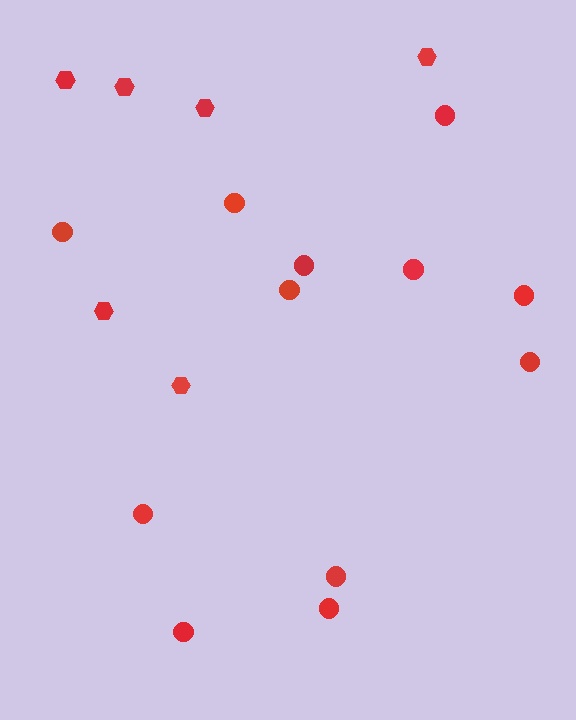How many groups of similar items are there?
There are 2 groups: one group of circles (12) and one group of hexagons (6).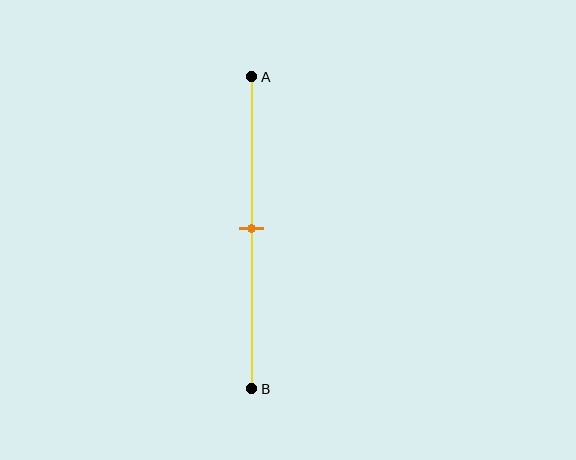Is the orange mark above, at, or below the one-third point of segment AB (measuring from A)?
The orange mark is below the one-third point of segment AB.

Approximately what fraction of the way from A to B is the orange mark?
The orange mark is approximately 50% of the way from A to B.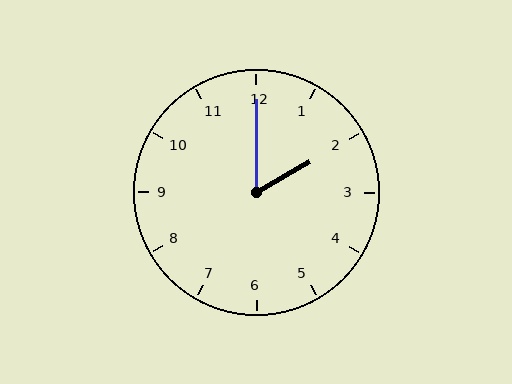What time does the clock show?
2:00.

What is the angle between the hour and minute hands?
Approximately 60 degrees.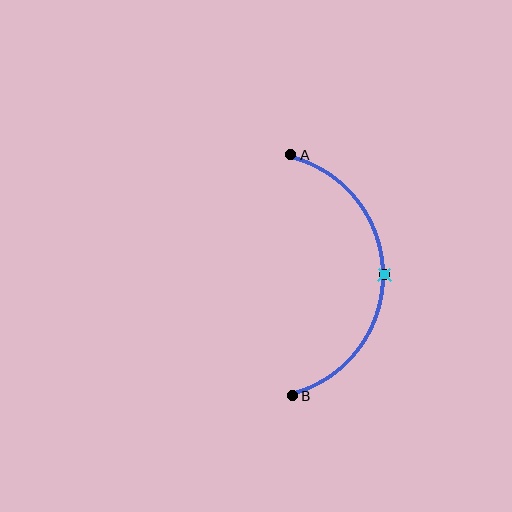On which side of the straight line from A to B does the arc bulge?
The arc bulges to the right of the straight line connecting A and B.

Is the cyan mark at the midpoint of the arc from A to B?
Yes. The cyan mark lies on the arc at equal arc-length from both A and B — it is the arc midpoint.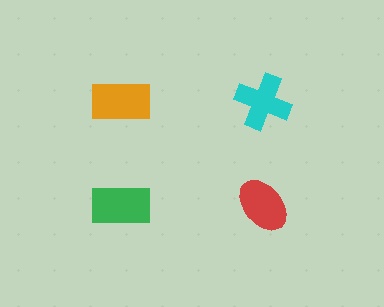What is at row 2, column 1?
A green rectangle.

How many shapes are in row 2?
2 shapes.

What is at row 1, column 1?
An orange rectangle.